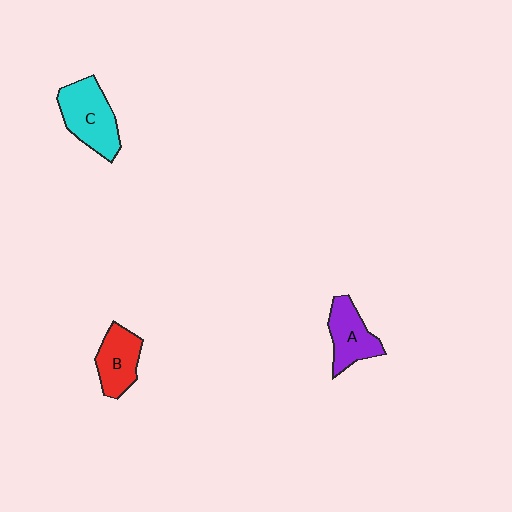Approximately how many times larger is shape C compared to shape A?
Approximately 1.3 times.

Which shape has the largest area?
Shape C (cyan).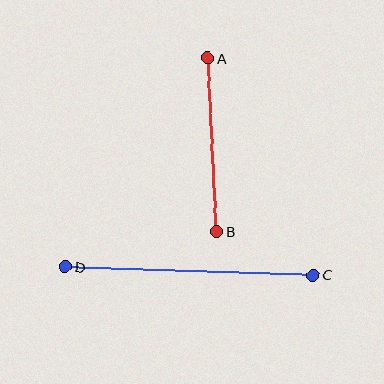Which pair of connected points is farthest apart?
Points C and D are farthest apart.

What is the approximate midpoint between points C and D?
The midpoint is at approximately (189, 271) pixels.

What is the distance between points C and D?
The distance is approximately 248 pixels.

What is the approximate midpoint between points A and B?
The midpoint is at approximately (212, 145) pixels.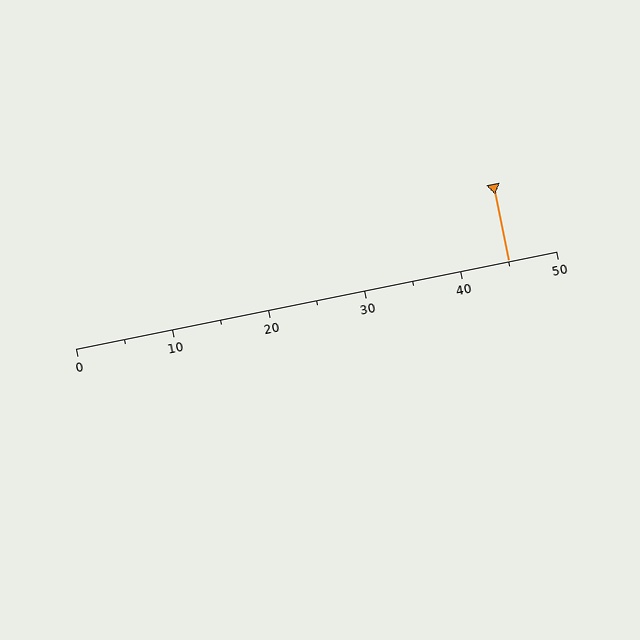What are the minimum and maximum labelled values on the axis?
The axis runs from 0 to 50.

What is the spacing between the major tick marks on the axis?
The major ticks are spaced 10 apart.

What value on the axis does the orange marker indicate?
The marker indicates approximately 45.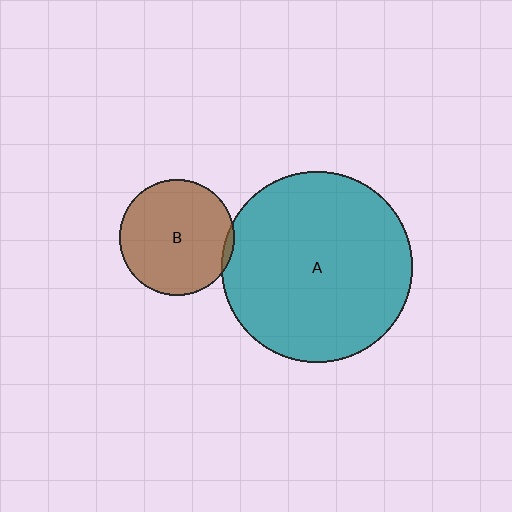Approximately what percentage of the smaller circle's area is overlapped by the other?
Approximately 5%.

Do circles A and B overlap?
Yes.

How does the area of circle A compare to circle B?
Approximately 2.7 times.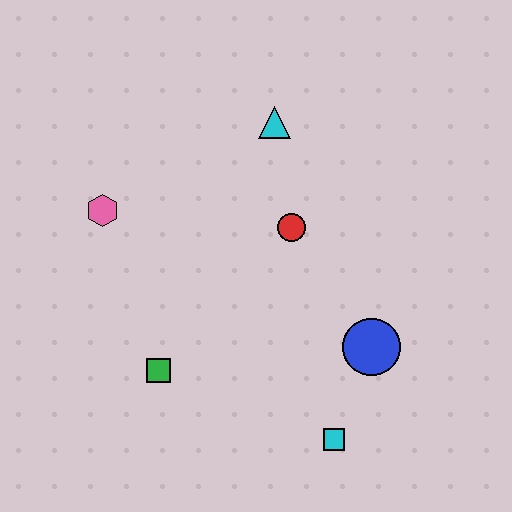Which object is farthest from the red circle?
The cyan square is farthest from the red circle.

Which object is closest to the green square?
The pink hexagon is closest to the green square.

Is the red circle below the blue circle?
No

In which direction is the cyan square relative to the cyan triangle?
The cyan square is below the cyan triangle.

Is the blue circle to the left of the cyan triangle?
No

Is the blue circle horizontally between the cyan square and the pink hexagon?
No